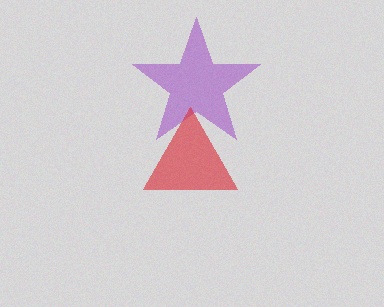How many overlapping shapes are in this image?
There are 2 overlapping shapes in the image.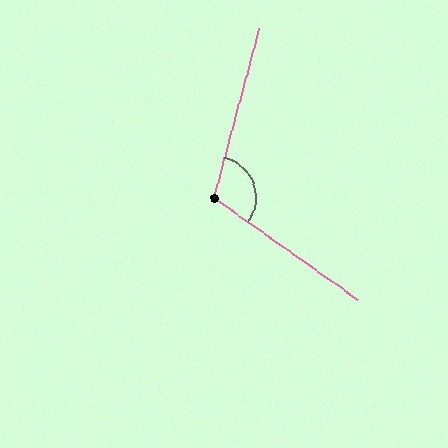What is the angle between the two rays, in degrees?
Approximately 110 degrees.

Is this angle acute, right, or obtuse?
It is obtuse.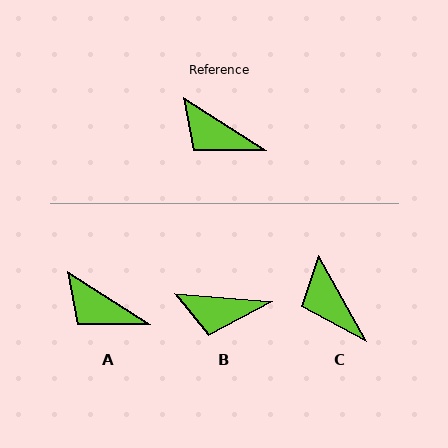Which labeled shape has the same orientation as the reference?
A.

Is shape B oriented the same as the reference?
No, it is off by about 28 degrees.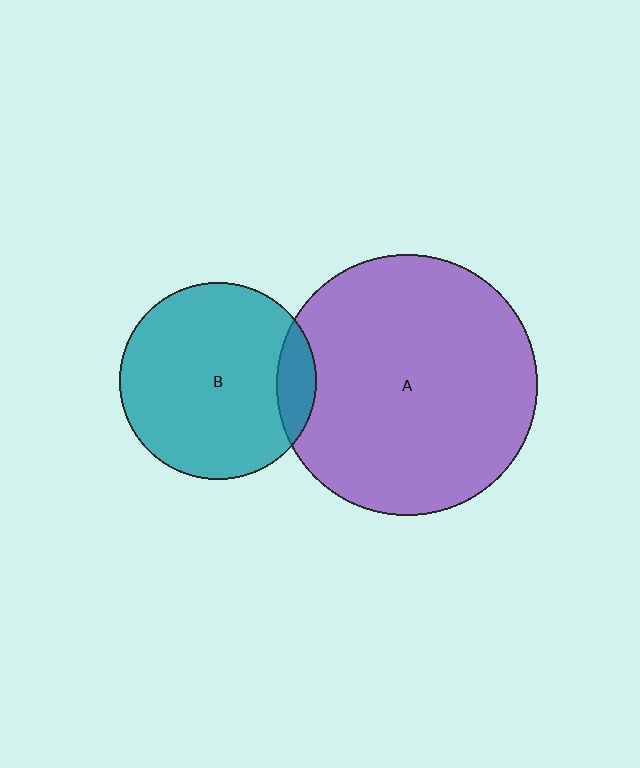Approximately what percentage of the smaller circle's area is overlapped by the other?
Approximately 10%.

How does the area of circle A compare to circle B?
Approximately 1.8 times.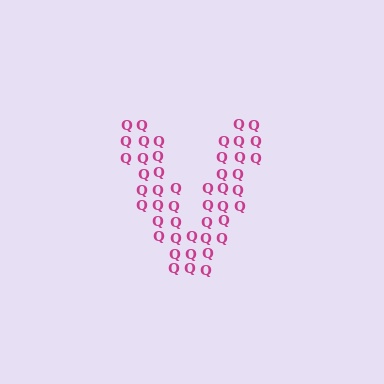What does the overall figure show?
The overall figure shows the letter V.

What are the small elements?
The small elements are letter Q's.